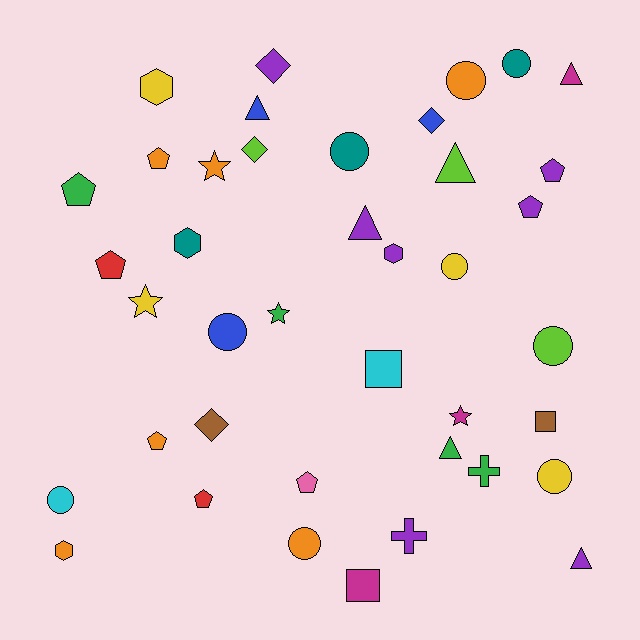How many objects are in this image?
There are 40 objects.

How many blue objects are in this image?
There are 3 blue objects.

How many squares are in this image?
There are 3 squares.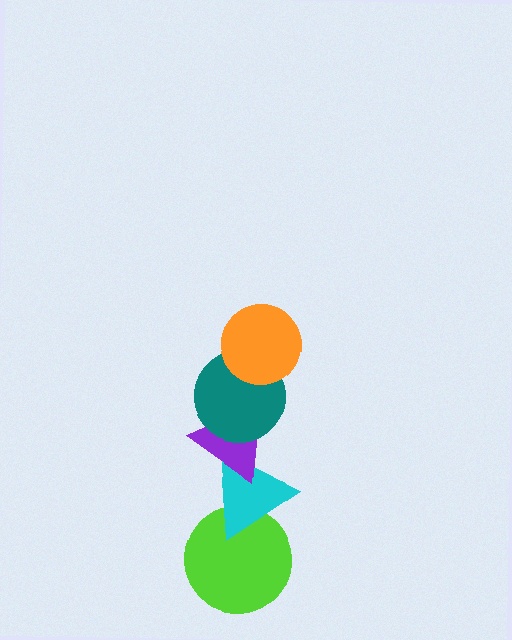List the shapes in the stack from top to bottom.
From top to bottom: the orange circle, the teal circle, the purple triangle, the cyan triangle, the lime circle.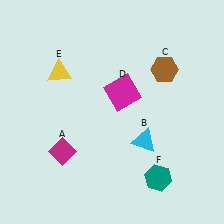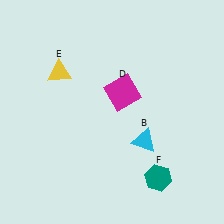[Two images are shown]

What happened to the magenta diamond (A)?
The magenta diamond (A) was removed in Image 2. It was in the bottom-left area of Image 1.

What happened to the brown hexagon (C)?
The brown hexagon (C) was removed in Image 2. It was in the top-right area of Image 1.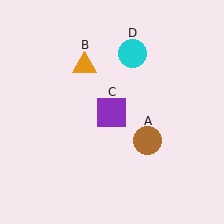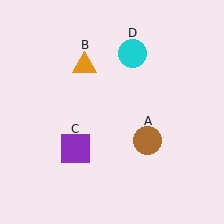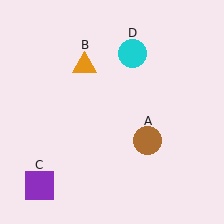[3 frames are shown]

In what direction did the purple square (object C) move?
The purple square (object C) moved down and to the left.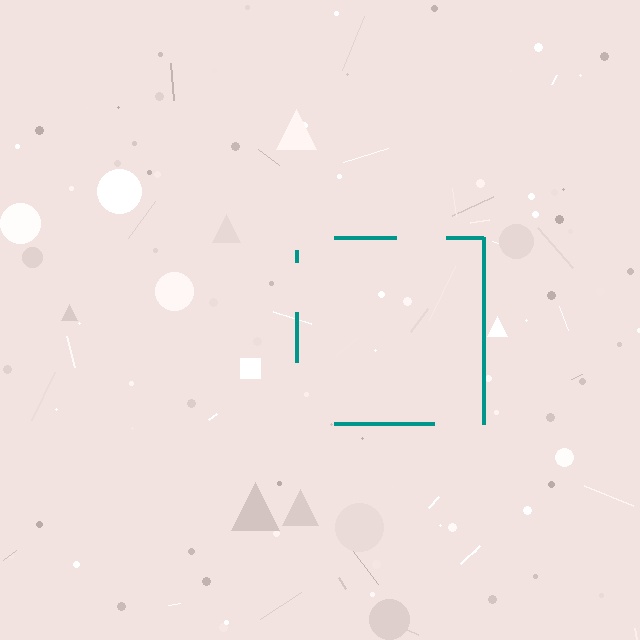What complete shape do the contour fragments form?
The contour fragments form a square.